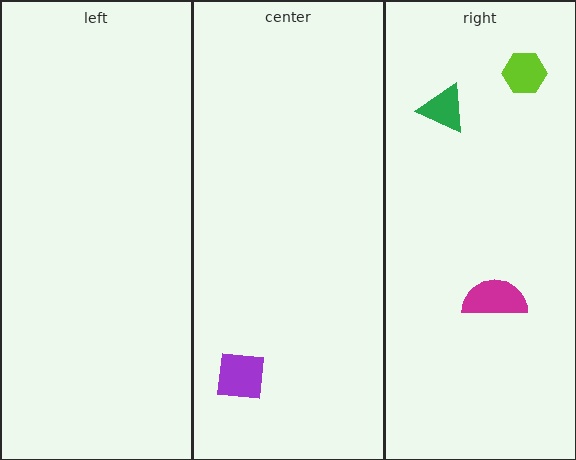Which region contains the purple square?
The center region.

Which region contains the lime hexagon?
The right region.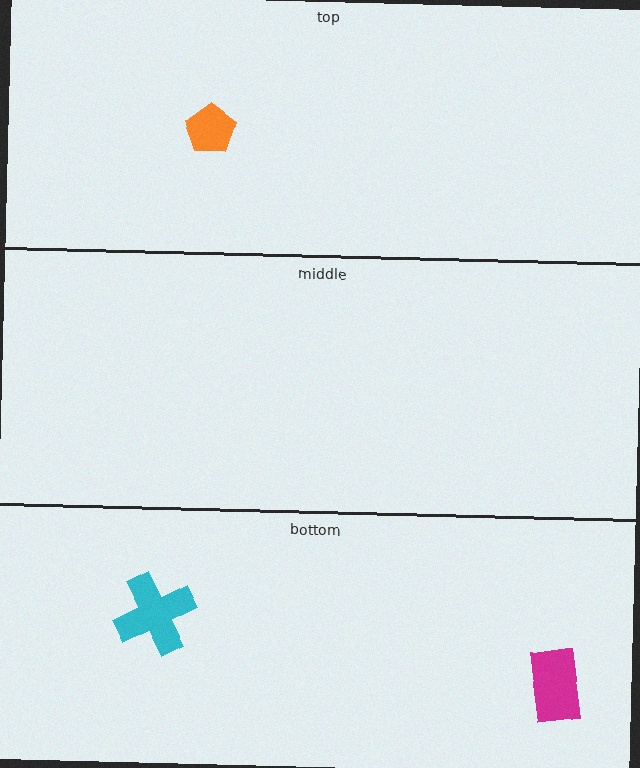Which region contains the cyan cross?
The bottom region.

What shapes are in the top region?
The orange pentagon.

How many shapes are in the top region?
1.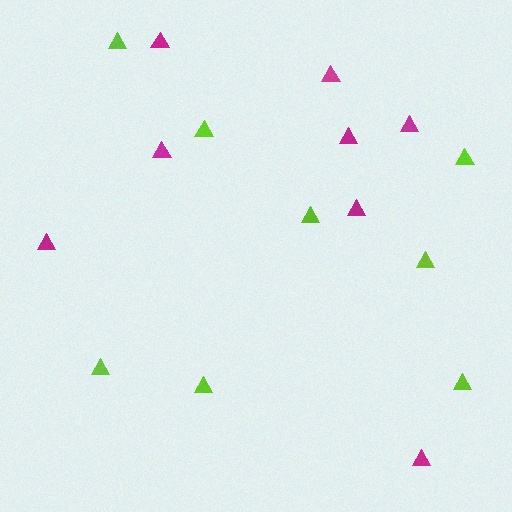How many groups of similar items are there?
There are 2 groups: one group of magenta triangles (8) and one group of lime triangles (8).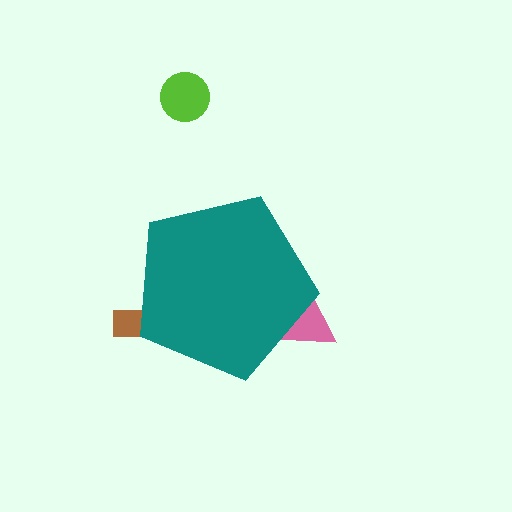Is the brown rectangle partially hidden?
Yes, the brown rectangle is partially hidden behind the teal pentagon.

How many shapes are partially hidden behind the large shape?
2 shapes are partially hidden.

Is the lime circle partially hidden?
No, the lime circle is fully visible.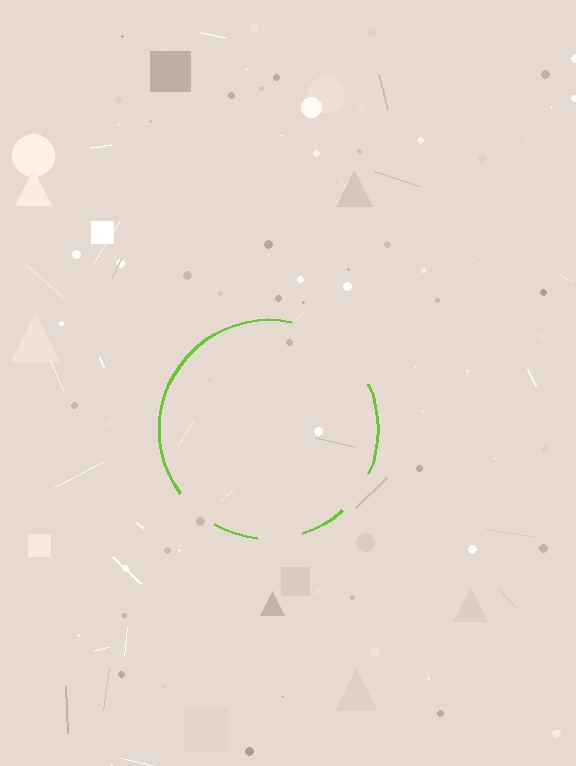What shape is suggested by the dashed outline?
The dashed outline suggests a circle.